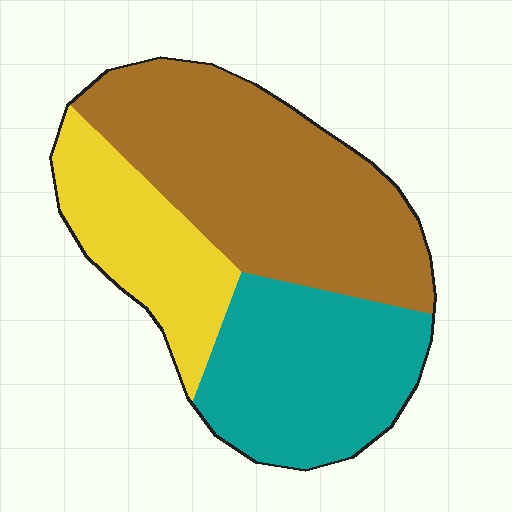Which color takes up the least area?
Yellow, at roughly 20%.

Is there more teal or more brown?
Brown.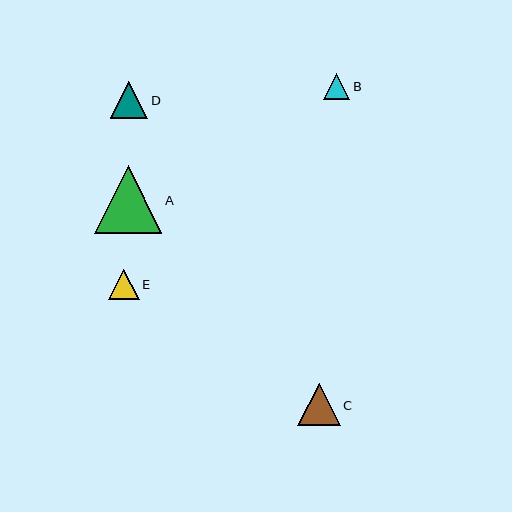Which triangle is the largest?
Triangle A is the largest with a size of approximately 67 pixels.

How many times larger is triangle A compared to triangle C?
Triangle A is approximately 1.6 times the size of triangle C.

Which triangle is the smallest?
Triangle B is the smallest with a size of approximately 26 pixels.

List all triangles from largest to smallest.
From largest to smallest: A, C, D, E, B.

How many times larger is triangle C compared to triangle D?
Triangle C is approximately 1.1 times the size of triangle D.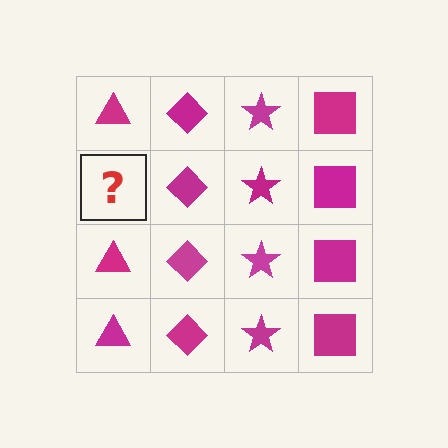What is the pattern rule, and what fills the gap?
The rule is that each column has a consistent shape. The gap should be filled with a magenta triangle.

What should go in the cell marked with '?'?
The missing cell should contain a magenta triangle.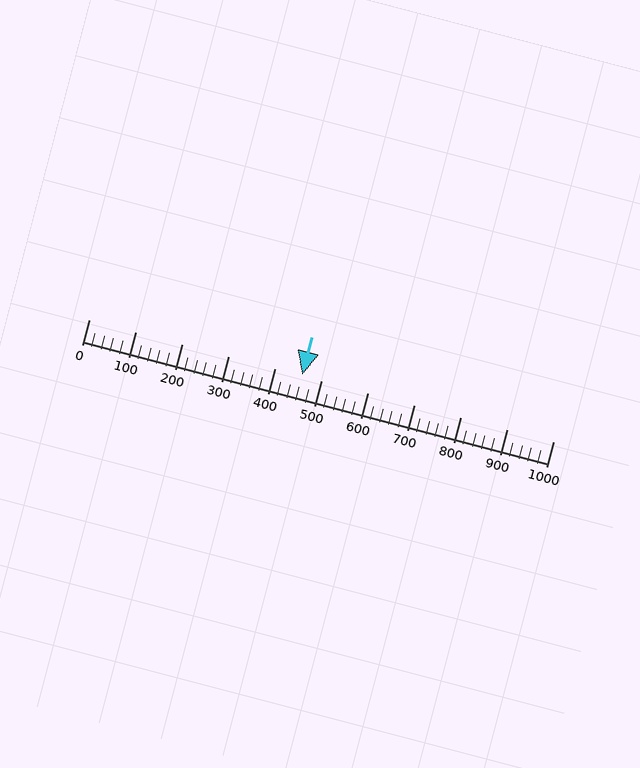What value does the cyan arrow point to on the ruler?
The cyan arrow points to approximately 460.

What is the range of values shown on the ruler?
The ruler shows values from 0 to 1000.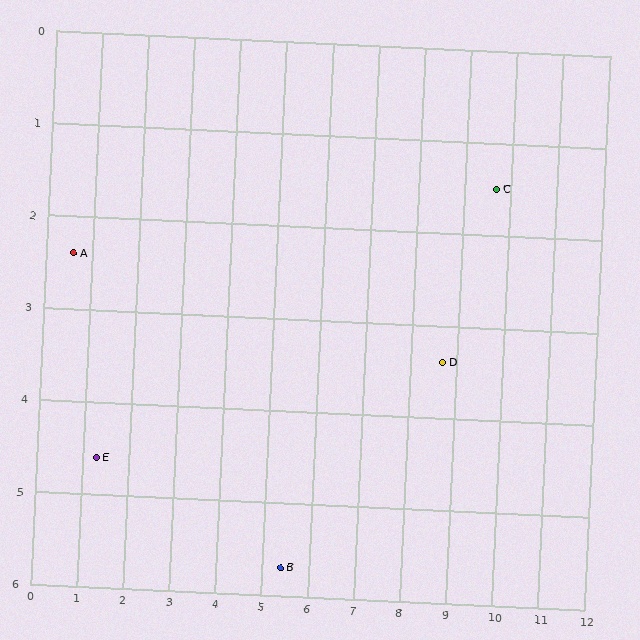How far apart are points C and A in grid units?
Points C and A are about 9.1 grid units apart.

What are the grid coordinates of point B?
Point B is at approximately (5.4, 5.7).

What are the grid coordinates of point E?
Point E is at approximately (1.3, 4.6).